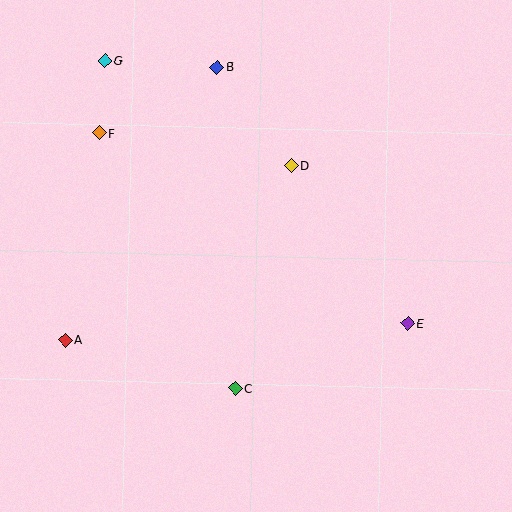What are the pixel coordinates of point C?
Point C is at (235, 389).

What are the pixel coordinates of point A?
Point A is at (65, 340).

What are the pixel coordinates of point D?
Point D is at (291, 166).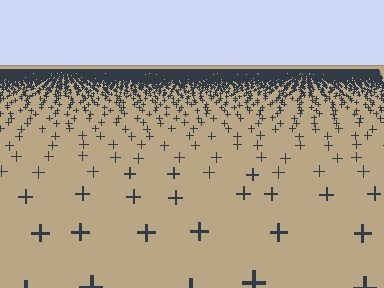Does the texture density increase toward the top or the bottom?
Density increases toward the top.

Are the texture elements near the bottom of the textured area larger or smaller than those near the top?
Larger. Near the bottom, elements are closer to the viewer and appear at a bigger on-screen size.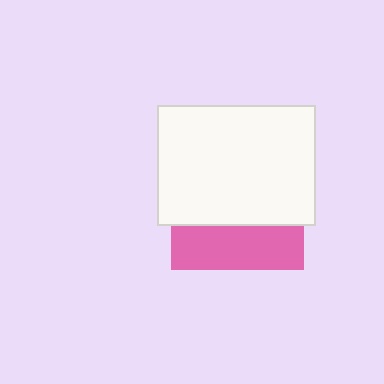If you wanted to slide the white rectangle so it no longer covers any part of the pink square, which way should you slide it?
Slide it up — that is the most direct way to separate the two shapes.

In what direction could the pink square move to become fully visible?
The pink square could move down. That would shift it out from behind the white rectangle entirely.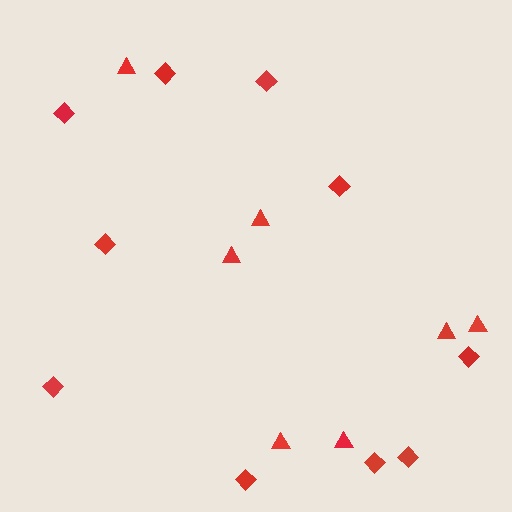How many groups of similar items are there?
There are 2 groups: one group of triangles (7) and one group of diamonds (10).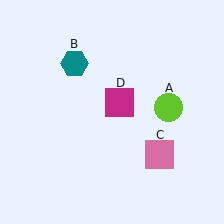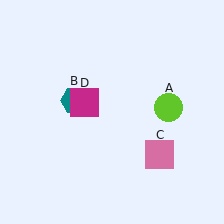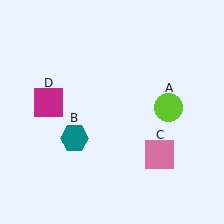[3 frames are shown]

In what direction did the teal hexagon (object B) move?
The teal hexagon (object B) moved down.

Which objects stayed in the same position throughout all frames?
Lime circle (object A) and pink square (object C) remained stationary.